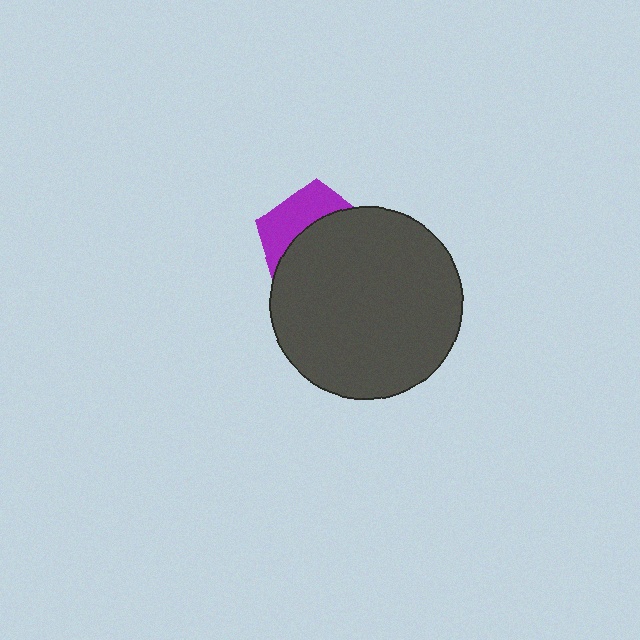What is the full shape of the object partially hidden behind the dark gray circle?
The partially hidden object is a purple pentagon.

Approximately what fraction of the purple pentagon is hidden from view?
Roughly 64% of the purple pentagon is hidden behind the dark gray circle.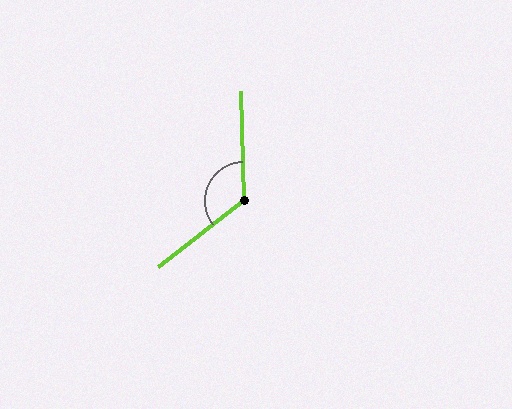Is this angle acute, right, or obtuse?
It is obtuse.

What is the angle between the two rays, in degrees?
Approximately 126 degrees.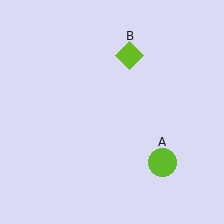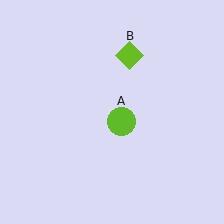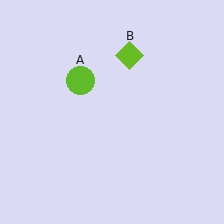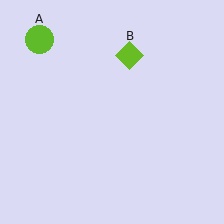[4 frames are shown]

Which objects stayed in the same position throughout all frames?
Lime diamond (object B) remained stationary.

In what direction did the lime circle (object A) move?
The lime circle (object A) moved up and to the left.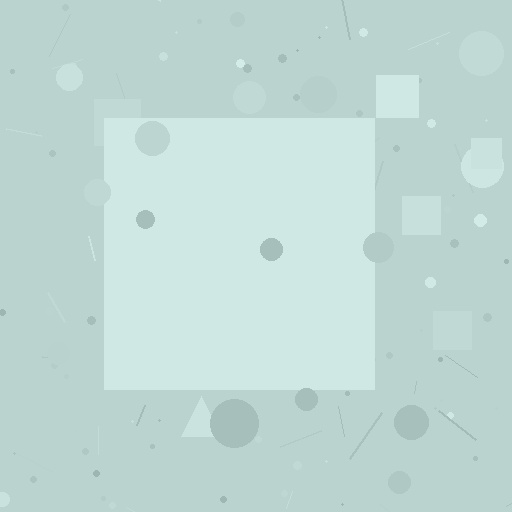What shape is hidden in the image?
A square is hidden in the image.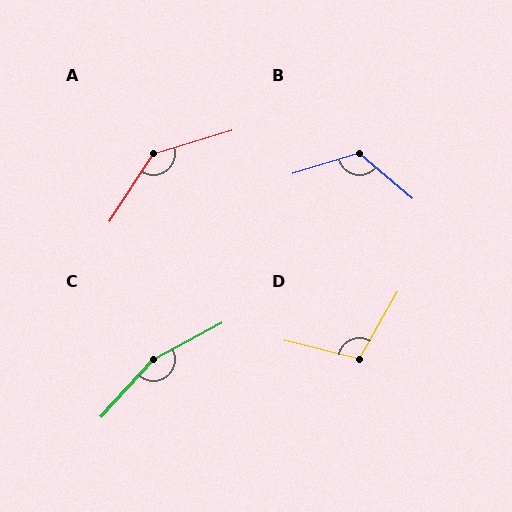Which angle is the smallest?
D, at approximately 106 degrees.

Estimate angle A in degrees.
Approximately 140 degrees.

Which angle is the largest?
C, at approximately 160 degrees.